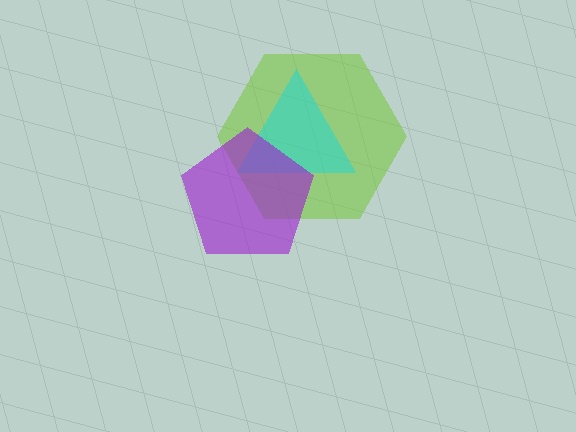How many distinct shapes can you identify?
There are 3 distinct shapes: a lime hexagon, a cyan triangle, a purple pentagon.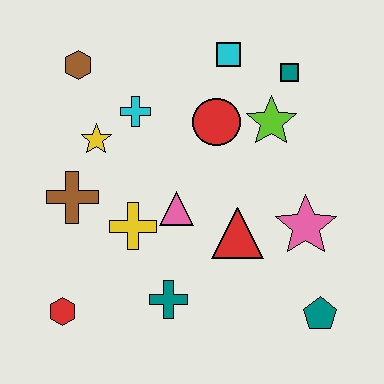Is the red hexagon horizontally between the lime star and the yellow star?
No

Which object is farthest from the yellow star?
The teal pentagon is farthest from the yellow star.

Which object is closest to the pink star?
The red triangle is closest to the pink star.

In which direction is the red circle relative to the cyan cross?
The red circle is to the right of the cyan cross.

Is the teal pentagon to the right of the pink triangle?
Yes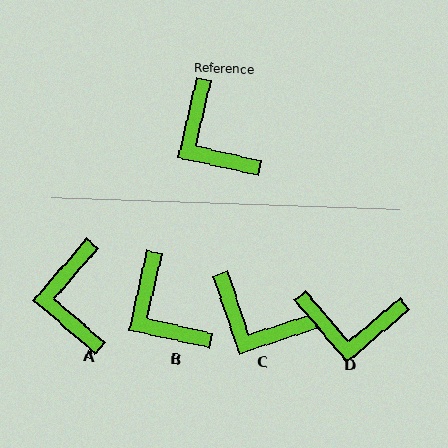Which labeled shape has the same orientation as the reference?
B.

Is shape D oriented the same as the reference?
No, it is off by about 53 degrees.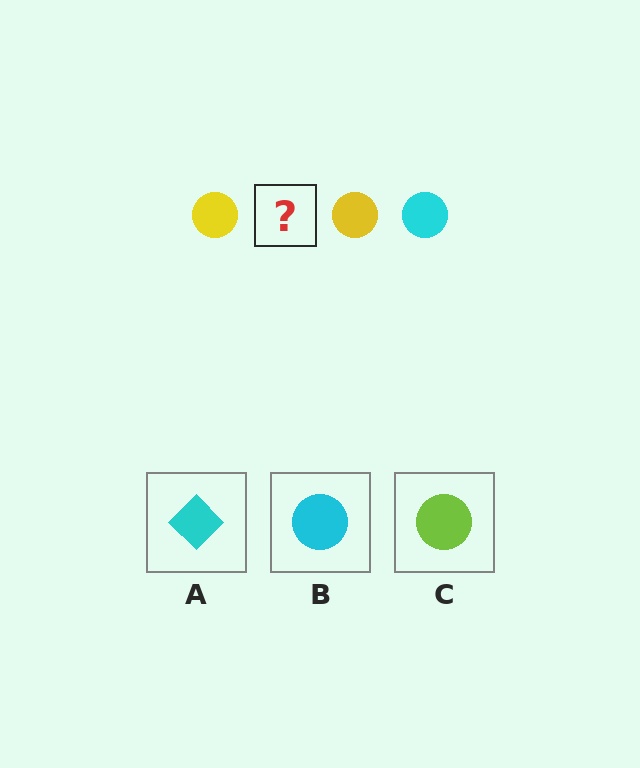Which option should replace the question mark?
Option B.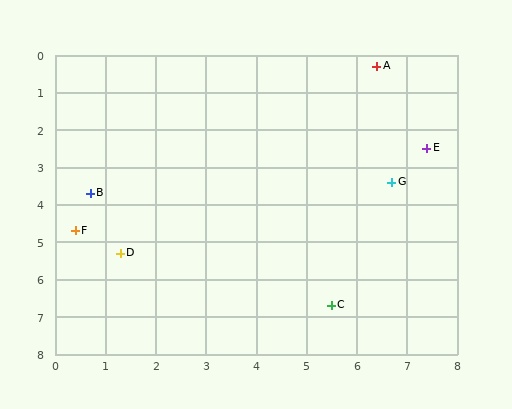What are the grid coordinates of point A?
Point A is at approximately (6.4, 0.3).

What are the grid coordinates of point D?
Point D is at approximately (1.3, 5.3).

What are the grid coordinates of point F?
Point F is at approximately (0.4, 4.7).